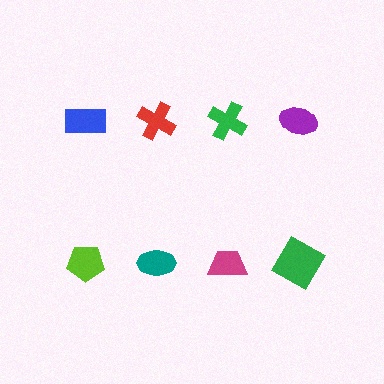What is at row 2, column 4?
A green square.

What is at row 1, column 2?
A red cross.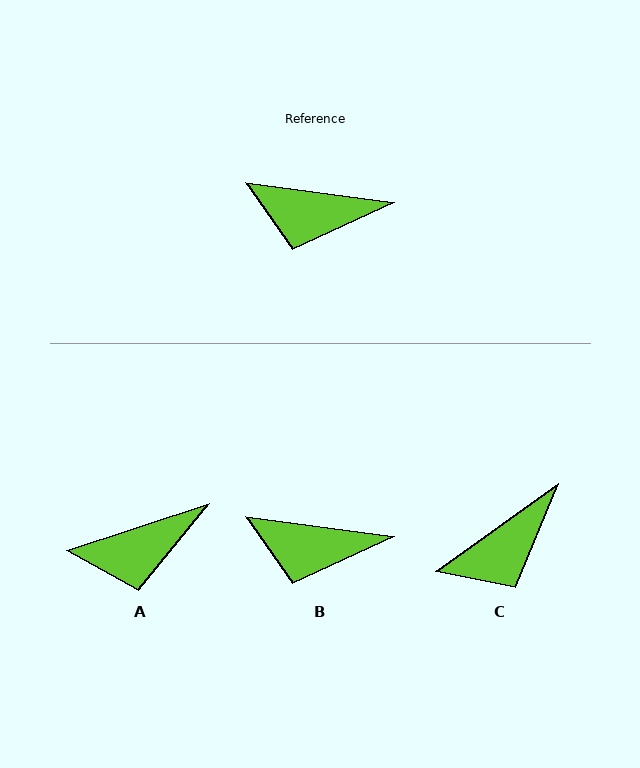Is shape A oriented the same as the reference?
No, it is off by about 26 degrees.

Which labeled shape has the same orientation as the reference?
B.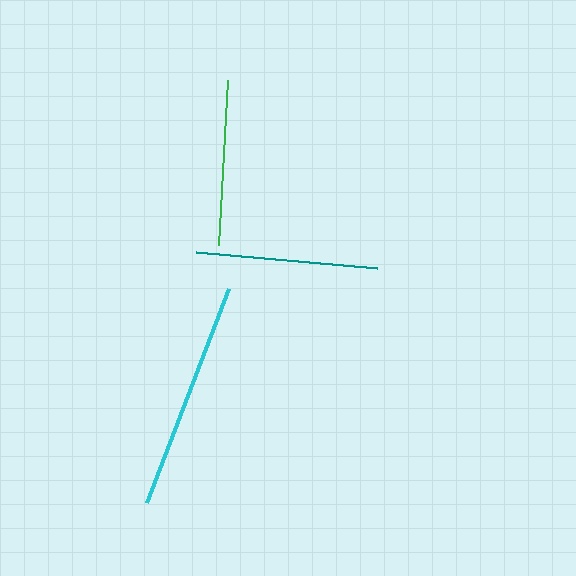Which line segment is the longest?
The cyan line is the longest at approximately 229 pixels.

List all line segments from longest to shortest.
From longest to shortest: cyan, teal, green.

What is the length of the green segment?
The green segment is approximately 165 pixels long.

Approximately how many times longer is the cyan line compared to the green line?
The cyan line is approximately 1.4 times the length of the green line.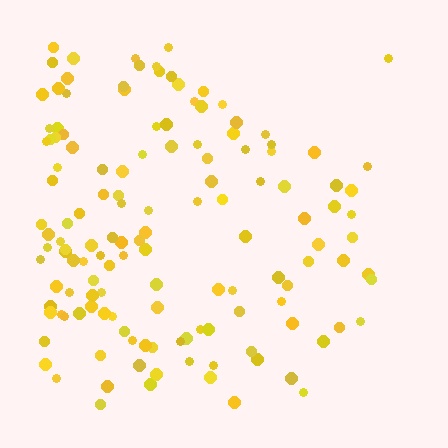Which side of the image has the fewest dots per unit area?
The right.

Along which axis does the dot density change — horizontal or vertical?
Horizontal.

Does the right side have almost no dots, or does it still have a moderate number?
Still a moderate number, just noticeably fewer than the left.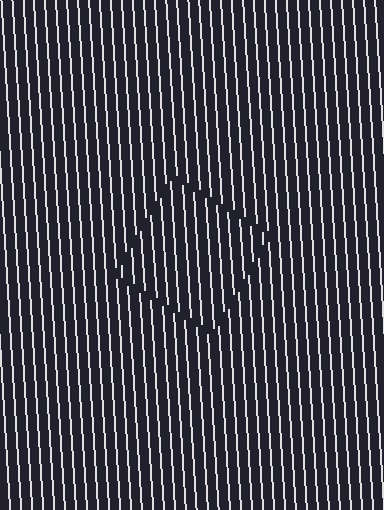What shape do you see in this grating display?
An illusory square. The interior of the shape contains the same grating, shifted by half a period — the contour is defined by the phase discontinuity where line-ends from the inner and outer gratings abut.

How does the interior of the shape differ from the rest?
The interior of the shape contains the same grating, shifted by half a period — the contour is defined by the phase discontinuity where line-ends from the inner and outer gratings abut.